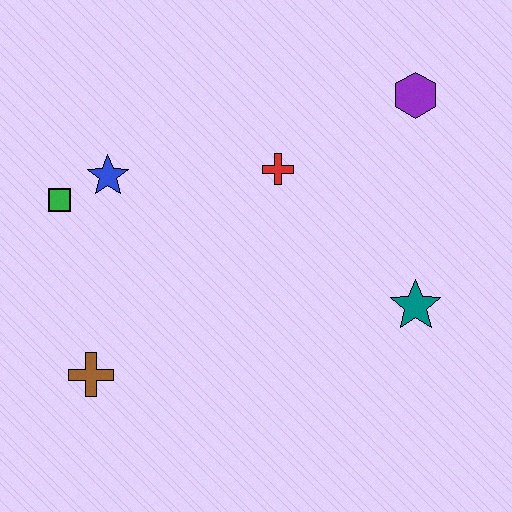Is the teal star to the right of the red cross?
Yes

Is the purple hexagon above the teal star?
Yes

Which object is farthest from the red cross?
The brown cross is farthest from the red cross.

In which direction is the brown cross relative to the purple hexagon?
The brown cross is to the left of the purple hexagon.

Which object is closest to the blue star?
The green square is closest to the blue star.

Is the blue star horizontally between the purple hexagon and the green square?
Yes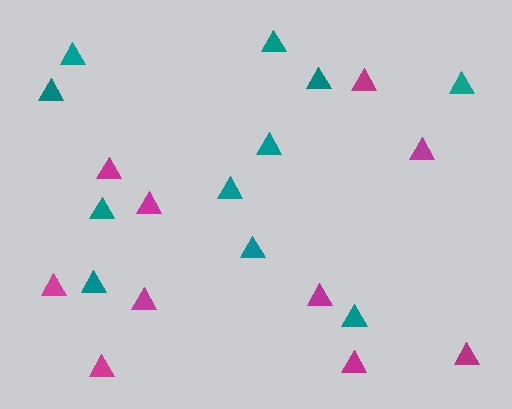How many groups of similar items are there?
There are 2 groups: one group of magenta triangles (10) and one group of teal triangles (11).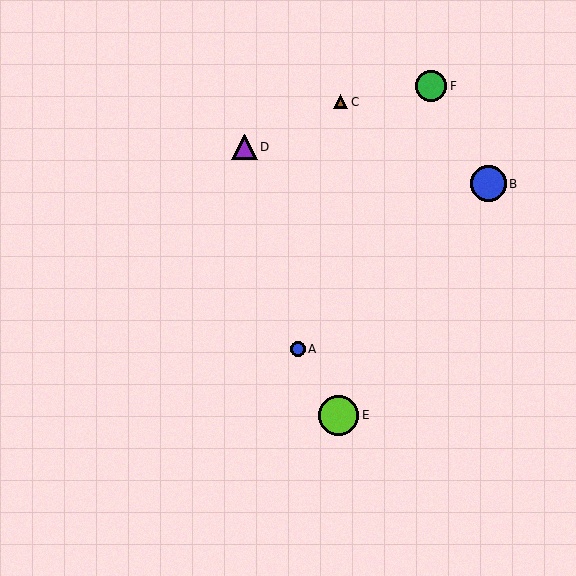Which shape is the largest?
The lime circle (labeled E) is the largest.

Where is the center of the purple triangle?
The center of the purple triangle is at (245, 147).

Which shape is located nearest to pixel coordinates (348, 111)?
The brown triangle (labeled C) at (340, 102) is nearest to that location.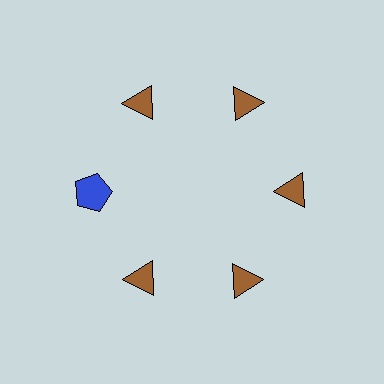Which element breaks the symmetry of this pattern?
The blue pentagon at roughly the 9 o'clock position breaks the symmetry. All other shapes are brown triangles.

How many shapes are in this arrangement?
There are 6 shapes arranged in a ring pattern.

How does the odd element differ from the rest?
It differs in both color (blue instead of brown) and shape (pentagon instead of triangle).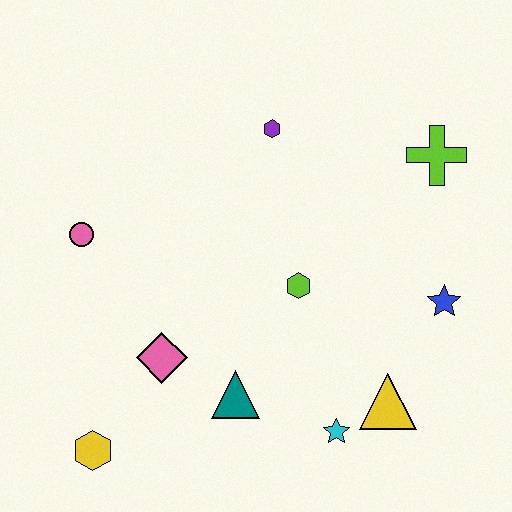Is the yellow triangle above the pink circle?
No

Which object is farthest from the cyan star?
The pink circle is farthest from the cyan star.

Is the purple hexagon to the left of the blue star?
Yes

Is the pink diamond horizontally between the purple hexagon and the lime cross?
No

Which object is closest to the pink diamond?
The teal triangle is closest to the pink diamond.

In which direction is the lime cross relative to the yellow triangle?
The lime cross is above the yellow triangle.